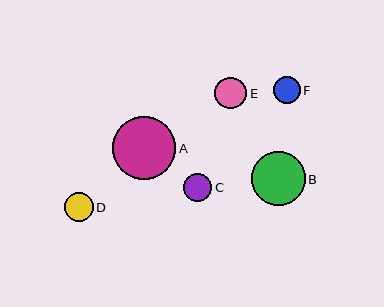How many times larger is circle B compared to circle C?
Circle B is approximately 1.9 times the size of circle C.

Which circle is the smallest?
Circle F is the smallest with a size of approximately 26 pixels.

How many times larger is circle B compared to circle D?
Circle B is approximately 1.9 times the size of circle D.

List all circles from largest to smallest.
From largest to smallest: A, B, E, D, C, F.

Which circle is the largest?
Circle A is the largest with a size of approximately 64 pixels.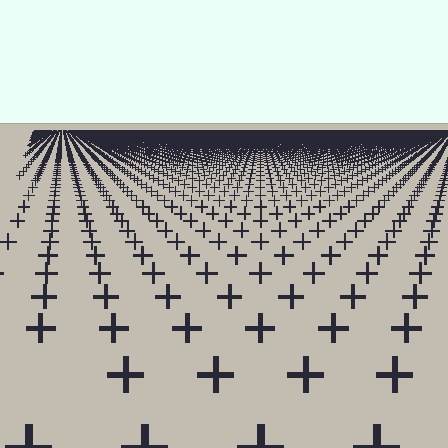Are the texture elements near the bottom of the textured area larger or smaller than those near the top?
Larger. Near the bottom, elements are closer to the viewer and appear at a bigger on-screen size.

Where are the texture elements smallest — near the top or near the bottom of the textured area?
Near the top.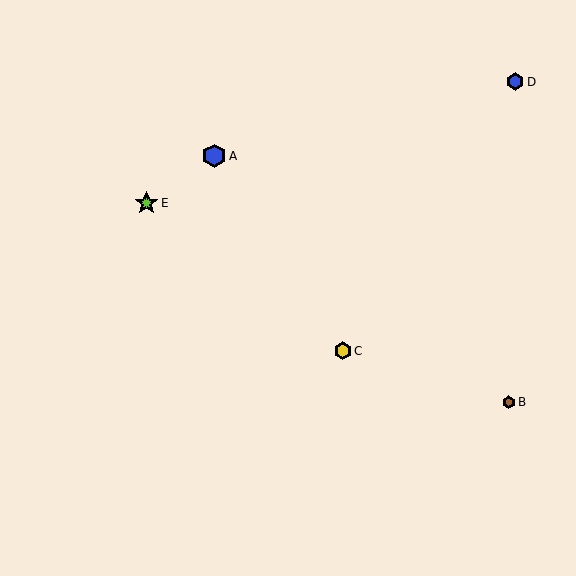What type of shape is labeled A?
Shape A is a blue hexagon.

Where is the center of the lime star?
The center of the lime star is at (146, 203).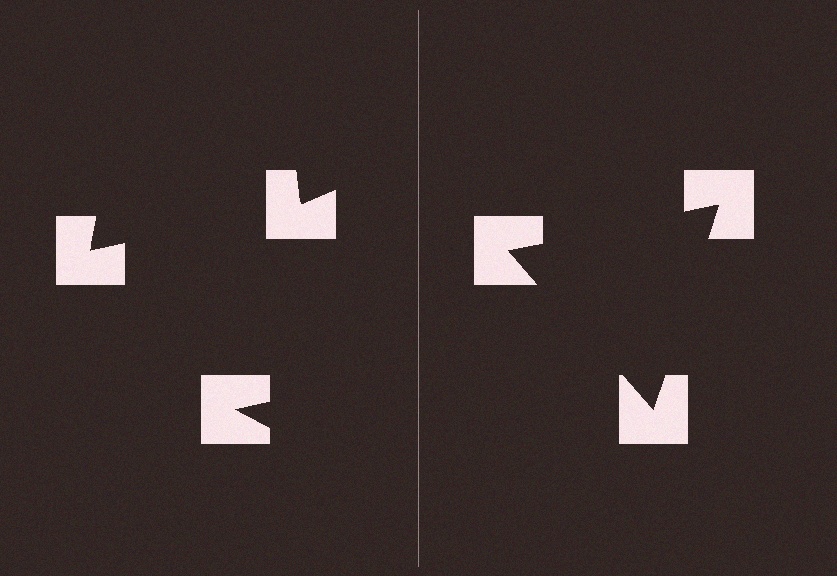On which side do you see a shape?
An illusory triangle appears on the right side. On the left side the wedge cuts are rotated, so no coherent shape forms.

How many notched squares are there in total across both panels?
6 — 3 on each side.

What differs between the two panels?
The notched squares are positioned identically on both sides; only the wedge orientations differ. On the right they align to a triangle; on the left they are misaligned.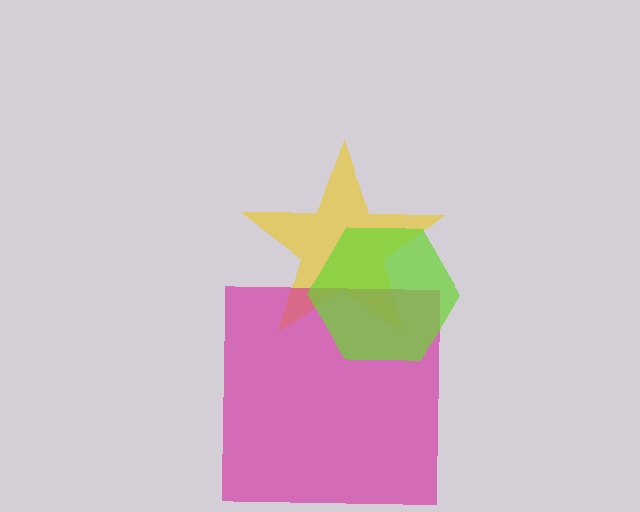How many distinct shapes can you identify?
There are 3 distinct shapes: a yellow star, a magenta square, a lime hexagon.